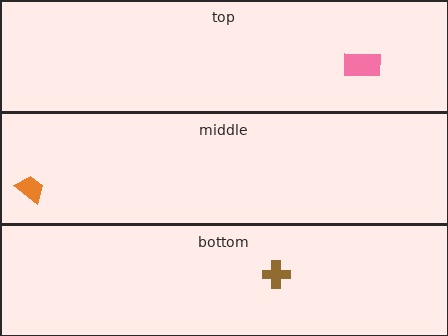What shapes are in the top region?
The pink rectangle.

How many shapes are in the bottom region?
1.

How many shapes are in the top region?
1.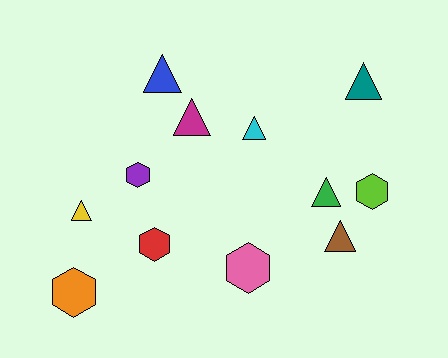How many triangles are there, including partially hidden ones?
There are 7 triangles.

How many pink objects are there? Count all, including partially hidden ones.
There is 1 pink object.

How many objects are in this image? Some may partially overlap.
There are 12 objects.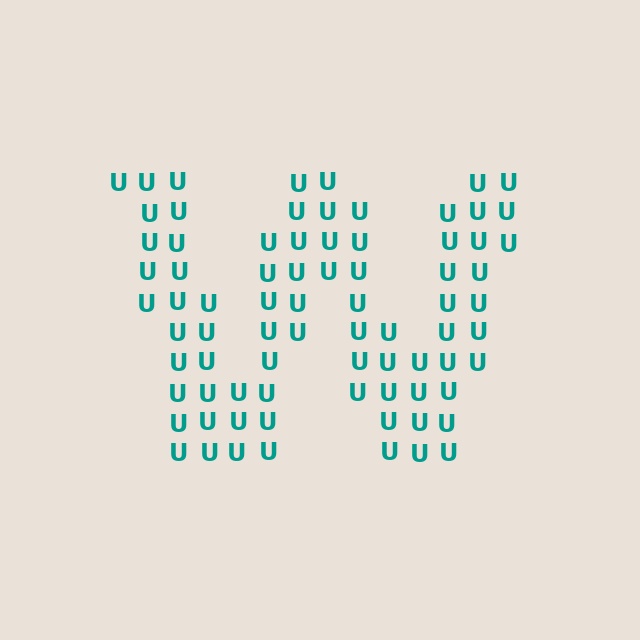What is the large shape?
The large shape is the letter W.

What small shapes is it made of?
It is made of small letter U's.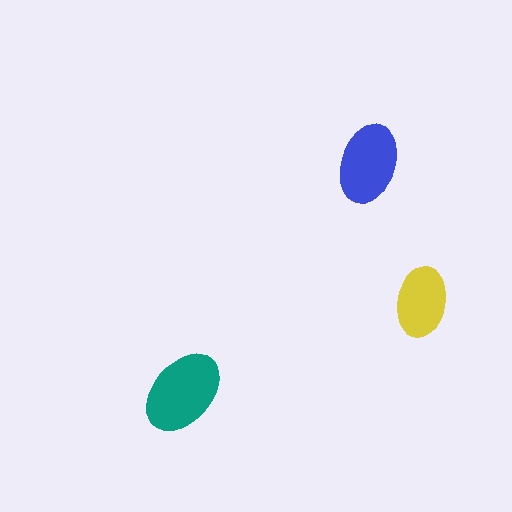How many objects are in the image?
There are 3 objects in the image.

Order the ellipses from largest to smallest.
the teal one, the blue one, the yellow one.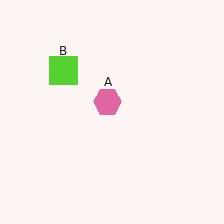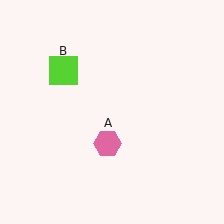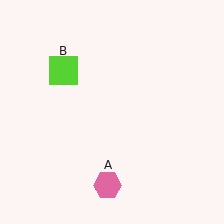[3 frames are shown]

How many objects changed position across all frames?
1 object changed position: pink hexagon (object A).